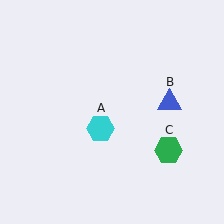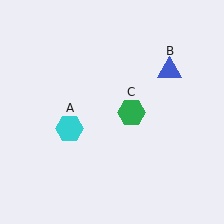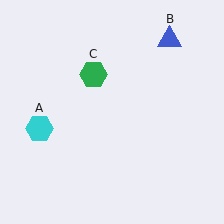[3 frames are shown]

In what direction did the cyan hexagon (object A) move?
The cyan hexagon (object A) moved left.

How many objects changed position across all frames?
3 objects changed position: cyan hexagon (object A), blue triangle (object B), green hexagon (object C).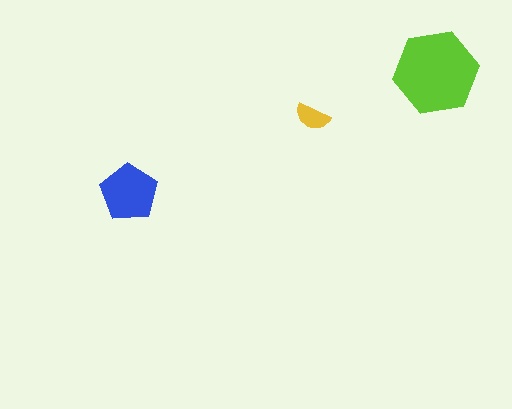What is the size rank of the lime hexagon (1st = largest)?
1st.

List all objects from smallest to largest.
The yellow semicircle, the blue pentagon, the lime hexagon.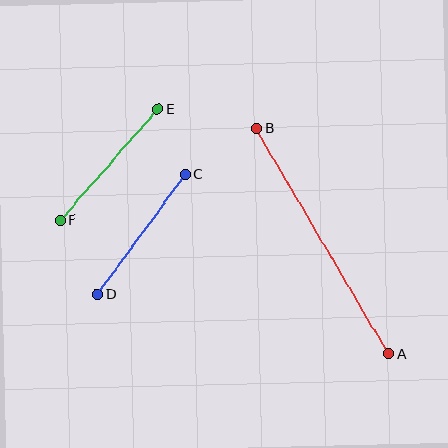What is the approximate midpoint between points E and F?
The midpoint is at approximately (109, 164) pixels.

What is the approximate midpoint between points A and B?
The midpoint is at approximately (323, 241) pixels.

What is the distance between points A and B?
The distance is approximately 261 pixels.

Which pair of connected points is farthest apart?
Points A and B are farthest apart.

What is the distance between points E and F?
The distance is approximately 148 pixels.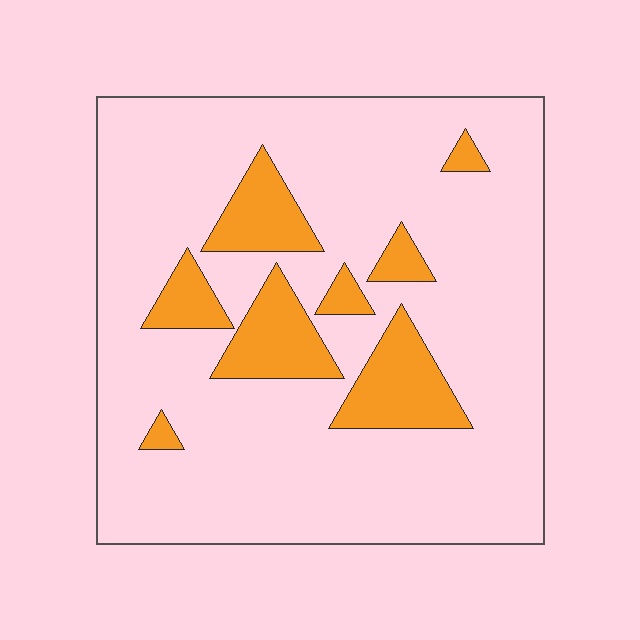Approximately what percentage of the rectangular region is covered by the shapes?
Approximately 15%.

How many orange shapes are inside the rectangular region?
8.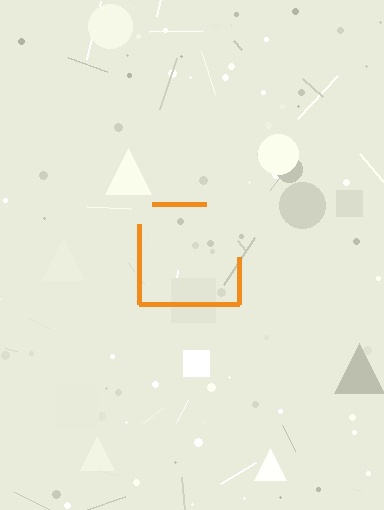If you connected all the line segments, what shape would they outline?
They would outline a square.